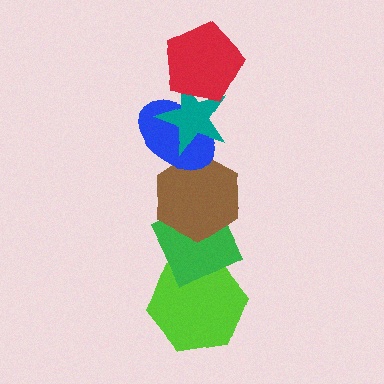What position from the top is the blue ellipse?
The blue ellipse is 3rd from the top.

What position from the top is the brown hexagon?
The brown hexagon is 4th from the top.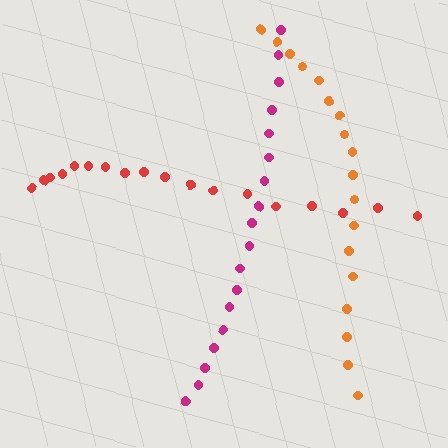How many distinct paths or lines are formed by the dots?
There are 3 distinct paths.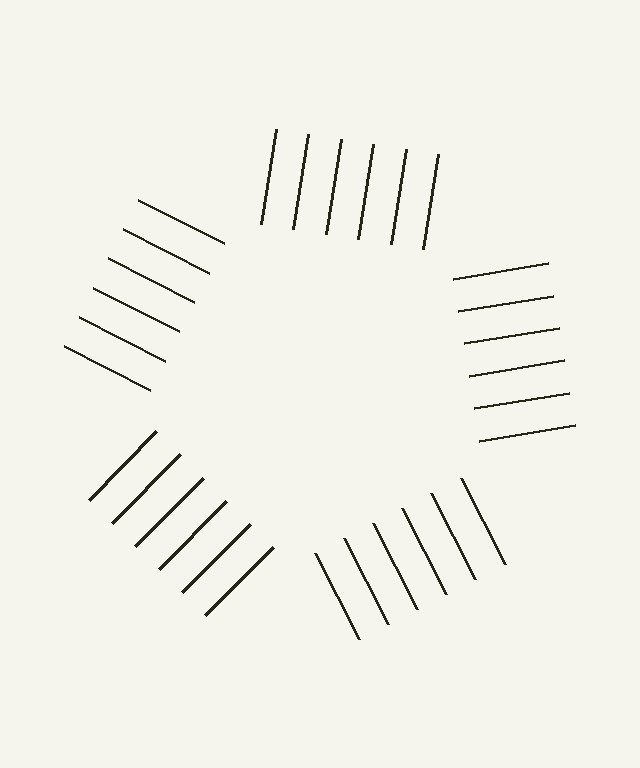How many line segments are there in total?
30 — 6 along each of the 5 edges.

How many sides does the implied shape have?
5 sides — the line-ends trace a pentagon.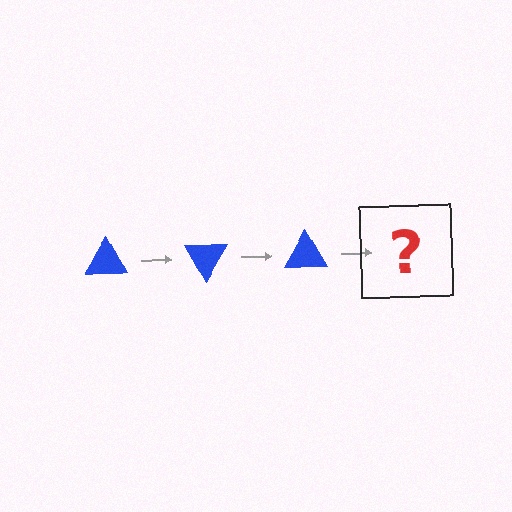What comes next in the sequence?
The next element should be a blue triangle rotated 180 degrees.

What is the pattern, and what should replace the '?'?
The pattern is that the triangle rotates 60 degrees each step. The '?' should be a blue triangle rotated 180 degrees.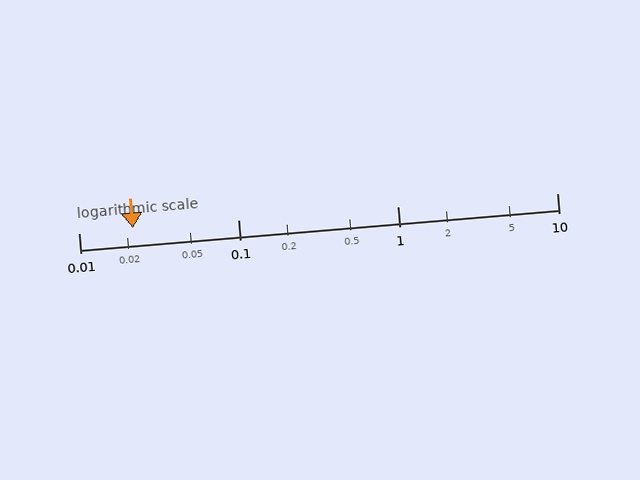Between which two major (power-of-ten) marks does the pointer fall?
The pointer is between 0.01 and 0.1.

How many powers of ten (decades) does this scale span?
The scale spans 3 decades, from 0.01 to 10.